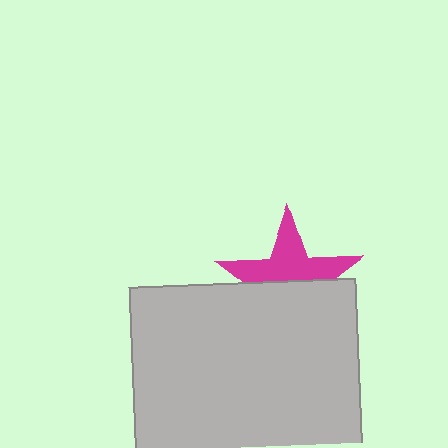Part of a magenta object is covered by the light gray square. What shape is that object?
It is a star.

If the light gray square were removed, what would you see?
You would see the complete magenta star.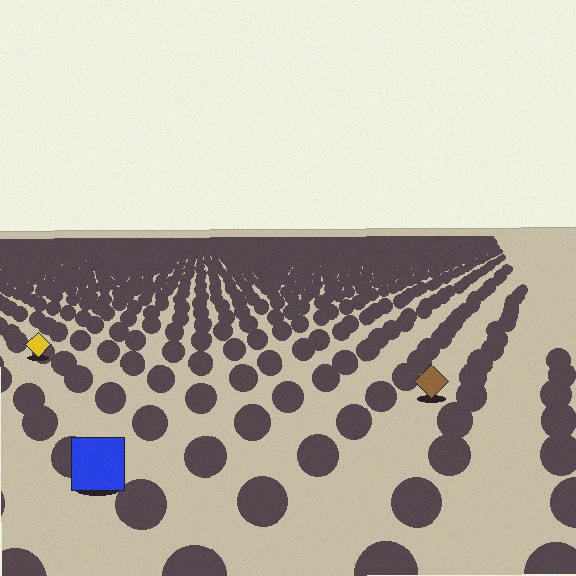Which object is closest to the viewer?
The blue square is closest. The texture marks near it are larger and more spread out.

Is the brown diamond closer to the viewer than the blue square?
No. The blue square is closer — you can tell from the texture gradient: the ground texture is coarser near it.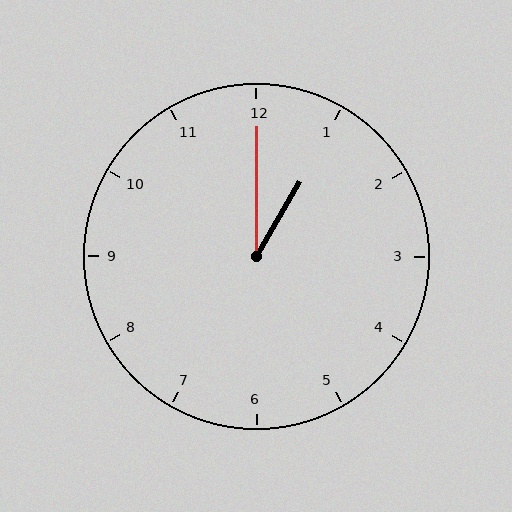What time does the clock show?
1:00.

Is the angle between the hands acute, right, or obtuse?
It is acute.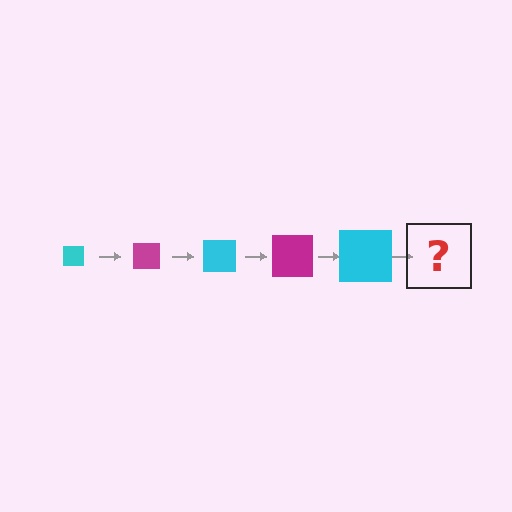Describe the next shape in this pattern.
It should be a magenta square, larger than the previous one.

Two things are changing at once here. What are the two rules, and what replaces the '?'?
The two rules are that the square grows larger each step and the color cycles through cyan and magenta. The '?' should be a magenta square, larger than the previous one.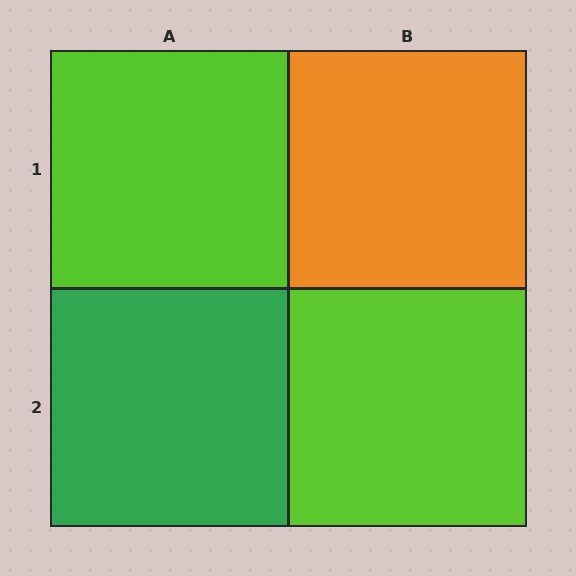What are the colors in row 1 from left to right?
Lime, orange.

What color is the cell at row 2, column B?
Lime.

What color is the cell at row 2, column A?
Green.